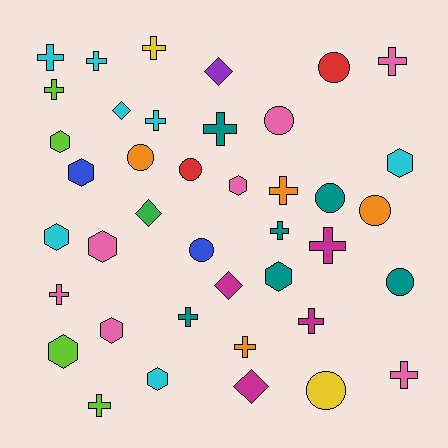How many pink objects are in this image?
There are 7 pink objects.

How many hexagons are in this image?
There are 10 hexagons.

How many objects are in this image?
There are 40 objects.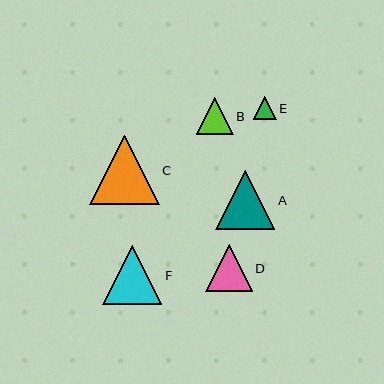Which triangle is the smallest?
Triangle E is the smallest with a size of approximately 23 pixels.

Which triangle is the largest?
Triangle C is the largest with a size of approximately 69 pixels.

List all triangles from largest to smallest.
From largest to smallest: C, F, A, D, B, E.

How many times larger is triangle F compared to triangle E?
Triangle F is approximately 2.6 times the size of triangle E.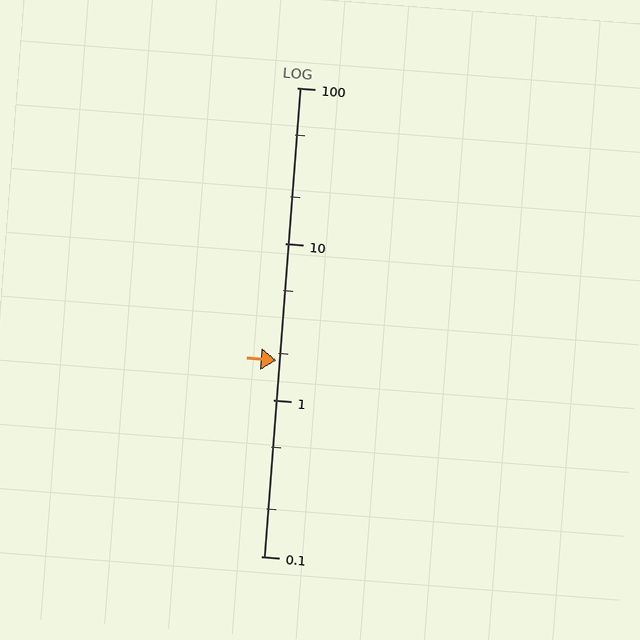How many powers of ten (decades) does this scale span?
The scale spans 3 decades, from 0.1 to 100.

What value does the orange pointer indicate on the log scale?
The pointer indicates approximately 1.8.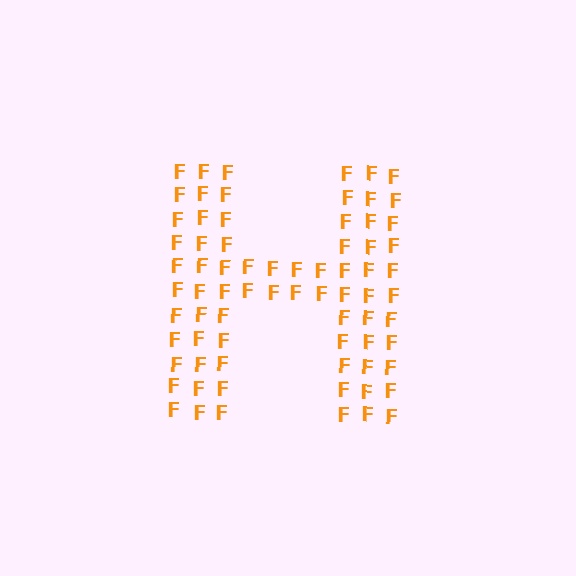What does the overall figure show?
The overall figure shows the letter H.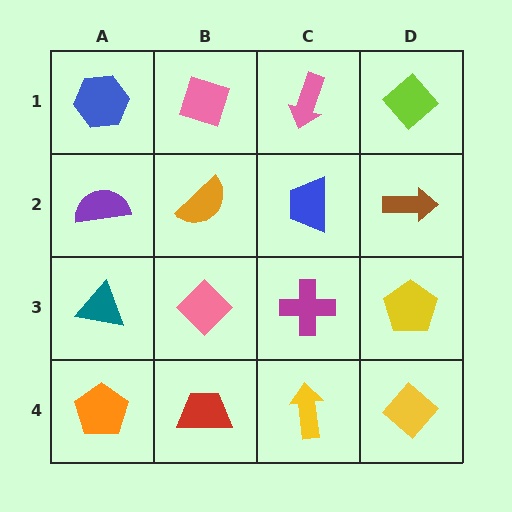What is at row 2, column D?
A brown arrow.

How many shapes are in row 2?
4 shapes.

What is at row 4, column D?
A yellow diamond.